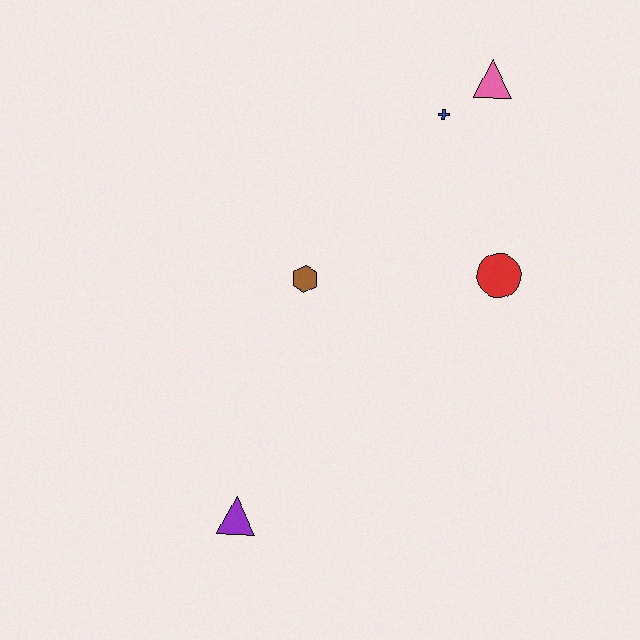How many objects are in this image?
There are 5 objects.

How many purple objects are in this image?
There is 1 purple object.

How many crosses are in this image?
There is 1 cross.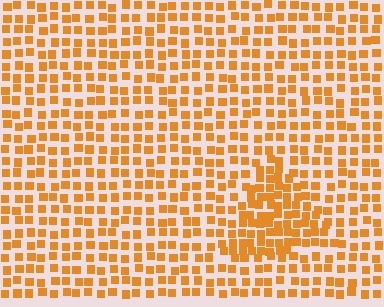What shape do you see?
I see a triangle.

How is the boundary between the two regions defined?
The boundary is defined by a change in element density (approximately 1.7x ratio). All elements are the same color, size, and shape.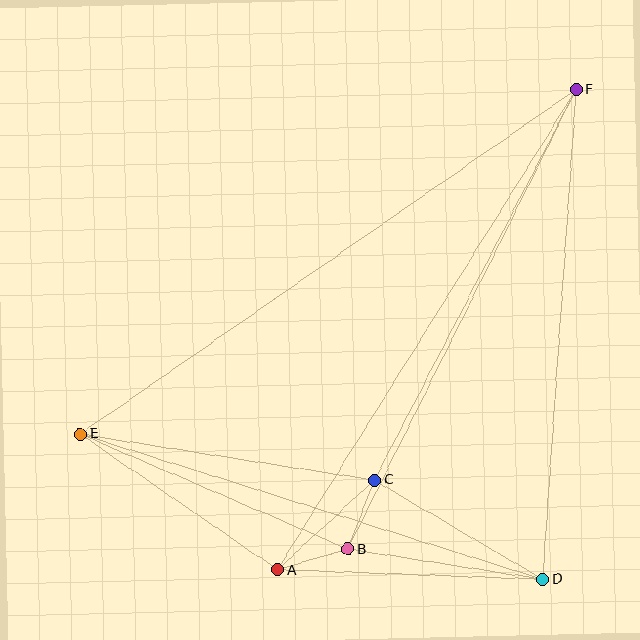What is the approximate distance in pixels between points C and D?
The distance between C and D is approximately 195 pixels.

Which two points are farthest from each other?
Points E and F are farthest from each other.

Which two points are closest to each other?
Points A and B are closest to each other.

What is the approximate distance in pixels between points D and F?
The distance between D and F is approximately 491 pixels.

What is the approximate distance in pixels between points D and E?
The distance between D and E is approximately 485 pixels.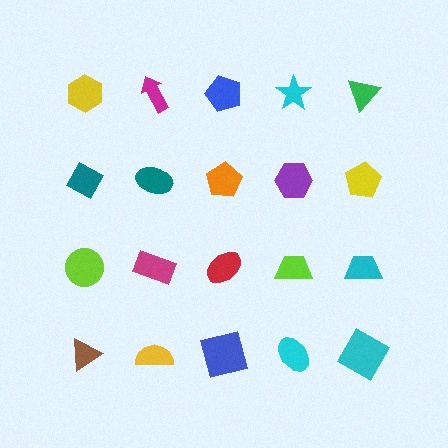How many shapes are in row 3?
5 shapes.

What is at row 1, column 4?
A cyan star.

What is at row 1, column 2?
A magenta arrow.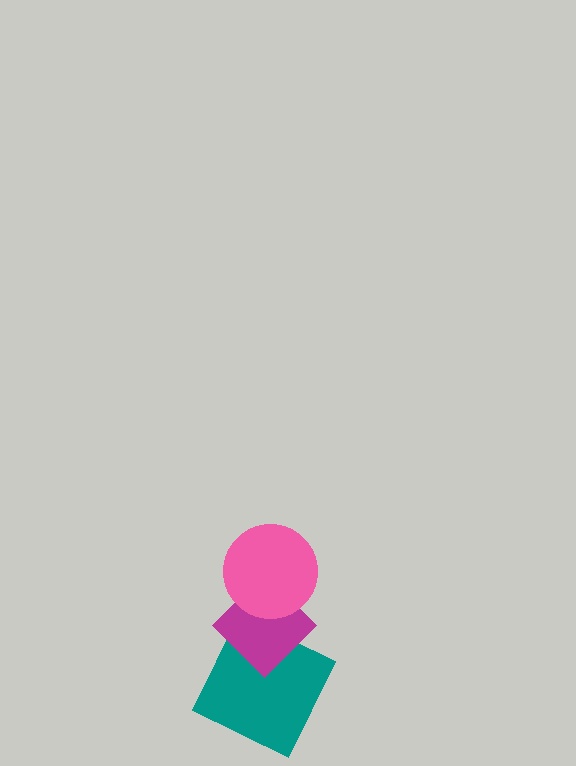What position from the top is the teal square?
The teal square is 3rd from the top.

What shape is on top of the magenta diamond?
The pink circle is on top of the magenta diamond.